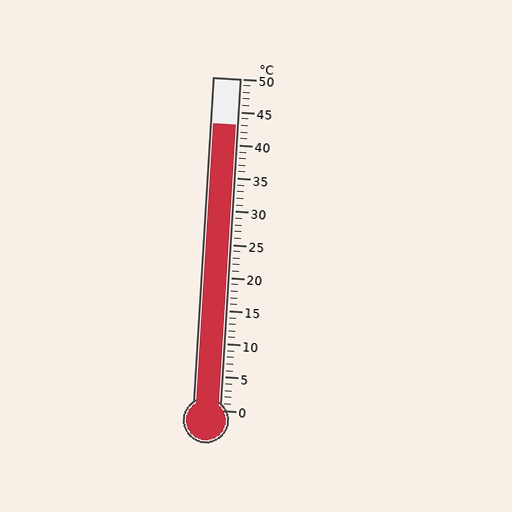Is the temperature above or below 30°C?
The temperature is above 30°C.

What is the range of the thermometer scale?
The thermometer scale ranges from 0°C to 50°C.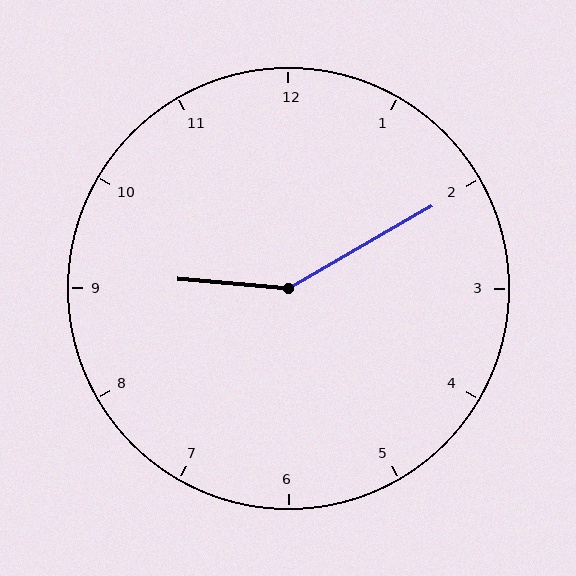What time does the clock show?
9:10.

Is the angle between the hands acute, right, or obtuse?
It is obtuse.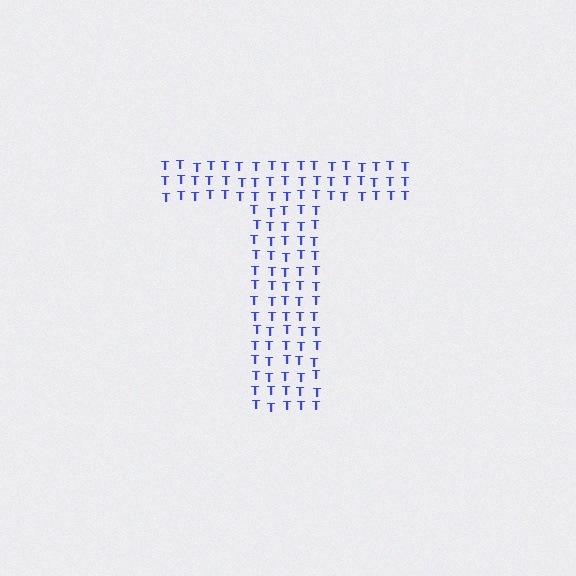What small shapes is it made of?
It is made of small letter T's.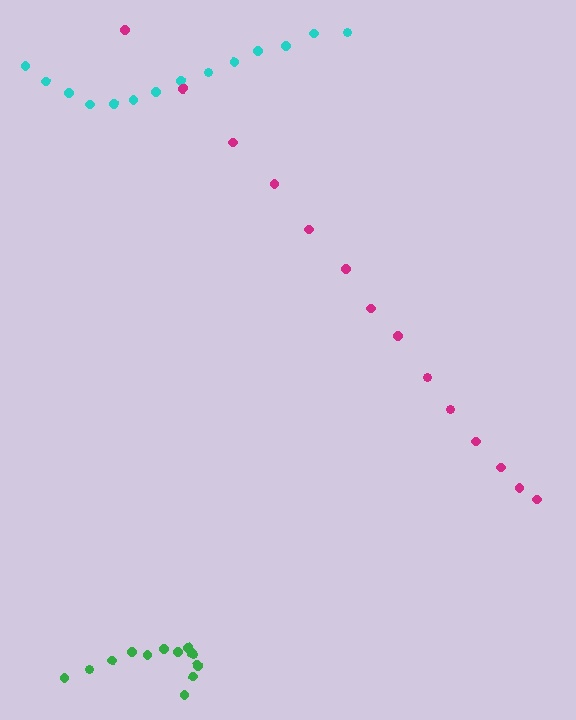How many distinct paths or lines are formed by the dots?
There are 3 distinct paths.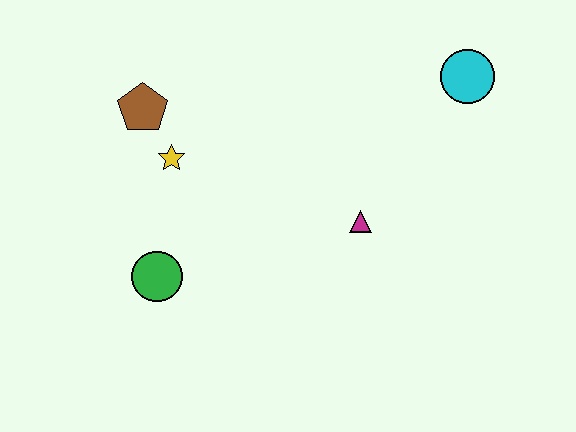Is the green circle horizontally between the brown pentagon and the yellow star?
Yes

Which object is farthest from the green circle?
The cyan circle is farthest from the green circle.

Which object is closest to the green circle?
The yellow star is closest to the green circle.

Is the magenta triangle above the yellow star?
No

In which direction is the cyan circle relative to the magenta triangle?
The cyan circle is above the magenta triangle.